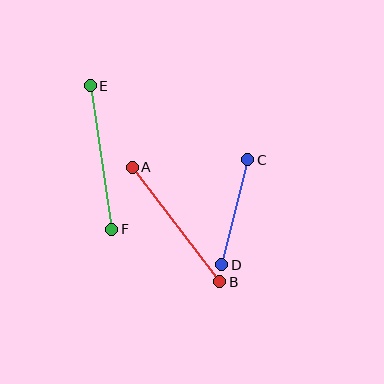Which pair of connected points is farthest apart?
Points E and F are farthest apart.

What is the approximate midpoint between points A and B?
The midpoint is at approximately (176, 225) pixels.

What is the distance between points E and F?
The distance is approximately 145 pixels.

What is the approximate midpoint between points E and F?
The midpoint is at approximately (101, 157) pixels.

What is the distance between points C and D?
The distance is approximately 108 pixels.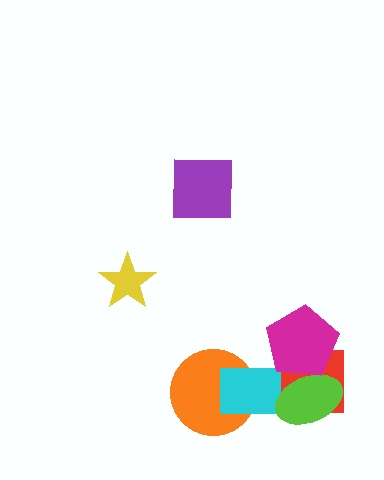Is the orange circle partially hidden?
Yes, it is partially covered by another shape.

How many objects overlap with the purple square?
0 objects overlap with the purple square.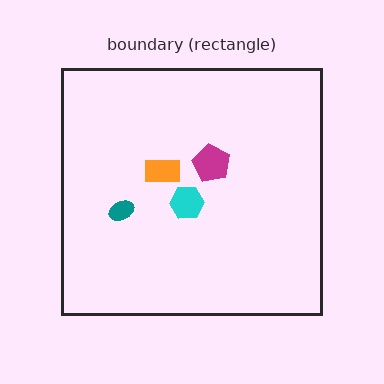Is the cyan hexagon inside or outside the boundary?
Inside.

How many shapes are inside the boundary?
4 inside, 0 outside.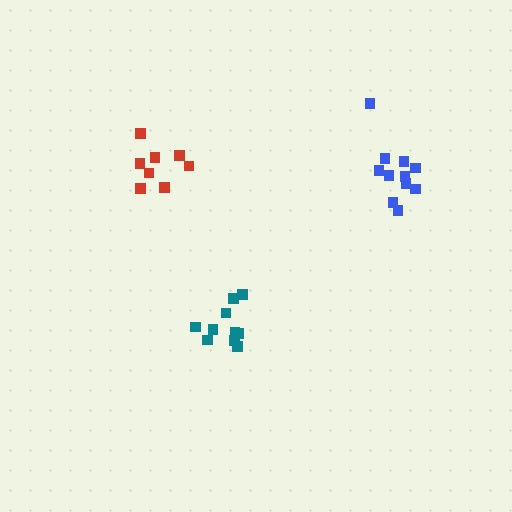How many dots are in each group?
Group 1: 11 dots, Group 2: 8 dots, Group 3: 10 dots (29 total).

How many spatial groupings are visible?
There are 3 spatial groupings.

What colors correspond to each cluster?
The clusters are colored: blue, red, teal.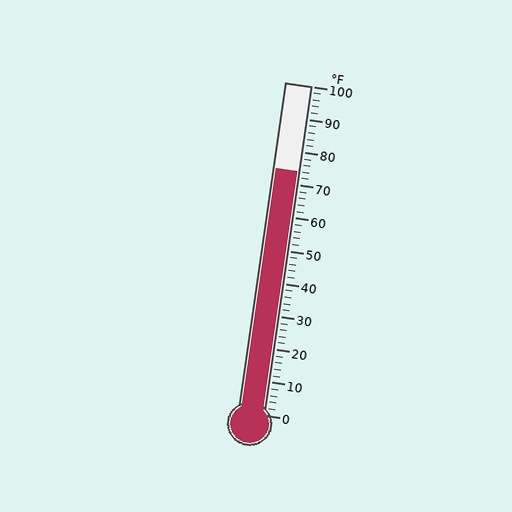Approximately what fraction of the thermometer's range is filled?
The thermometer is filled to approximately 75% of its range.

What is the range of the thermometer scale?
The thermometer scale ranges from 0°F to 100°F.